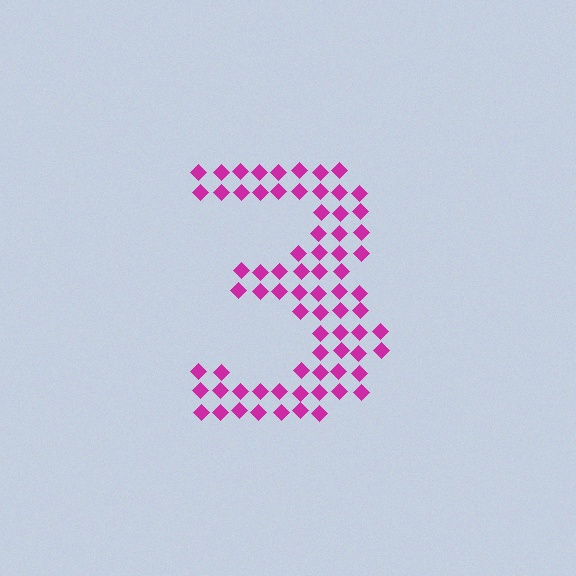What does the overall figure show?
The overall figure shows the digit 3.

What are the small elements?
The small elements are diamonds.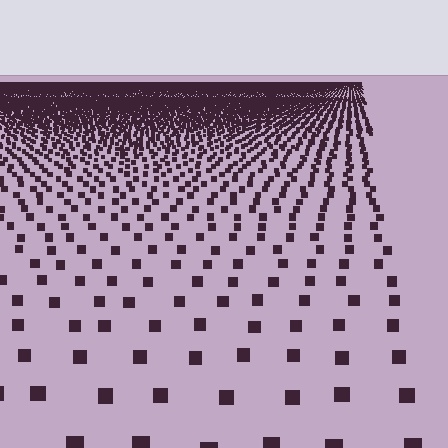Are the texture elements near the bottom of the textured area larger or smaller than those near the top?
Larger. Near the bottom, elements are closer to the viewer and appear at a bigger on-screen size.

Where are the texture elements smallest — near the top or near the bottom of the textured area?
Near the top.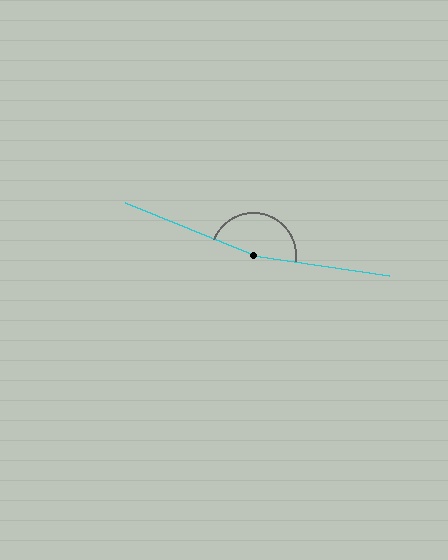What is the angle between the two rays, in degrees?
Approximately 167 degrees.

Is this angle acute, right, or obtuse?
It is obtuse.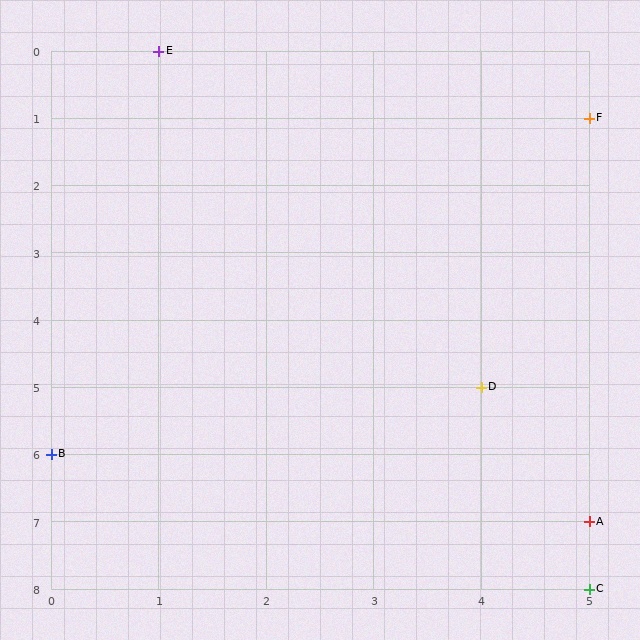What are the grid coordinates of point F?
Point F is at grid coordinates (5, 1).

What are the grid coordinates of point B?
Point B is at grid coordinates (0, 6).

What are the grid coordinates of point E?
Point E is at grid coordinates (1, 0).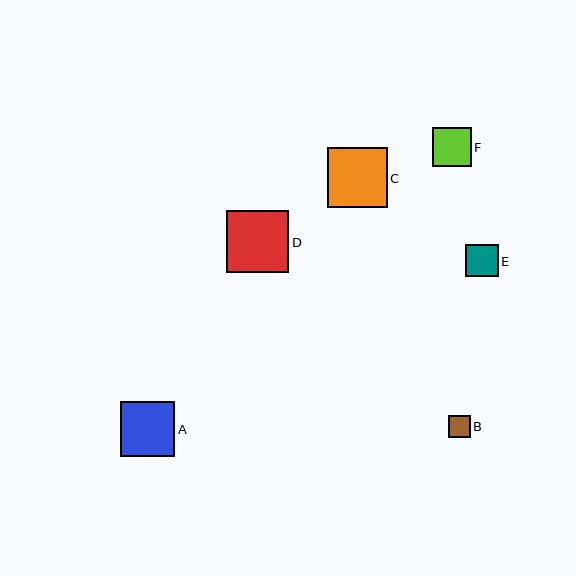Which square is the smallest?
Square B is the smallest with a size of approximately 22 pixels.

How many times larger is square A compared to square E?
Square A is approximately 1.7 times the size of square E.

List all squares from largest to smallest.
From largest to smallest: D, C, A, F, E, B.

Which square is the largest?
Square D is the largest with a size of approximately 62 pixels.